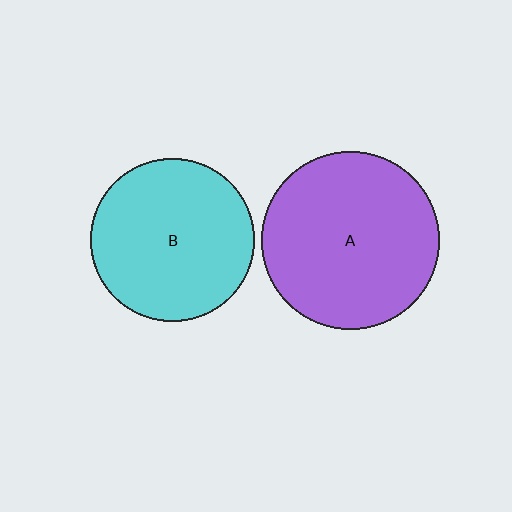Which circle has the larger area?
Circle A (purple).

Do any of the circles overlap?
No, none of the circles overlap.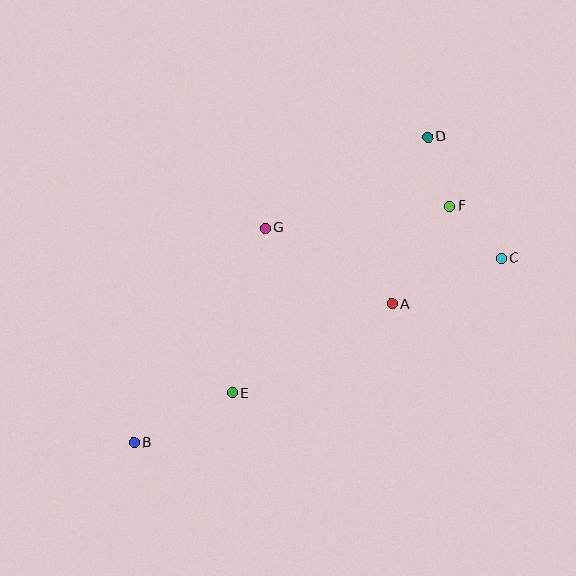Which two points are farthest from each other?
Points B and D are farthest from each other.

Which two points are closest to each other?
Points D and F are closest to each other.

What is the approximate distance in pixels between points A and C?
The distance between A and C is approximately 119 pixels.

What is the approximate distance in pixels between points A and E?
The distance between A and E is approximately 183 pixels.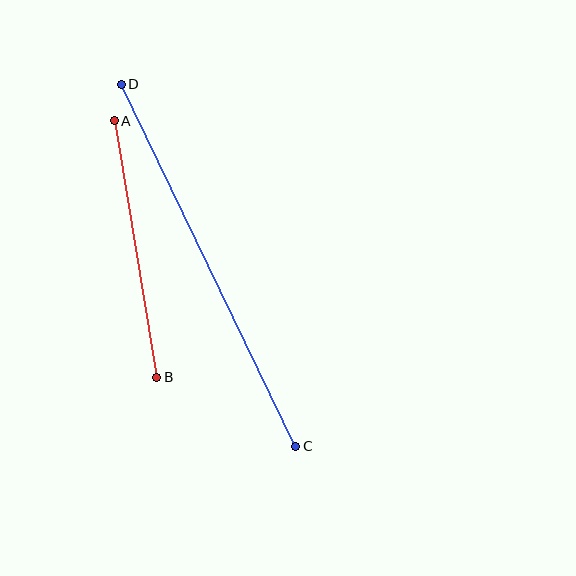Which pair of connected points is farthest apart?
Points C and D are farthest apart.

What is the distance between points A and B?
The distance is approximately 260 pixels.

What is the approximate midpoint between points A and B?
The midpoint is at approximately (136, 249) pixels.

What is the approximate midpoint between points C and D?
The midpoint is at approximately (208, 265) pixels.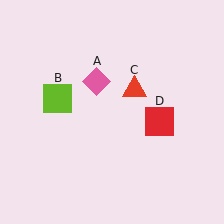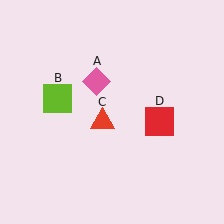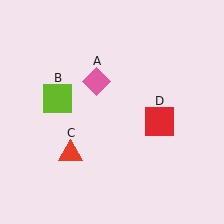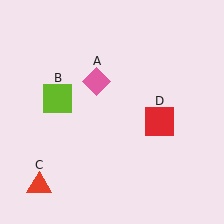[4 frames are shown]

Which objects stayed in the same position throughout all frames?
Pink diamond (object A) and lime square (object B) and red square (object D) remained stationary.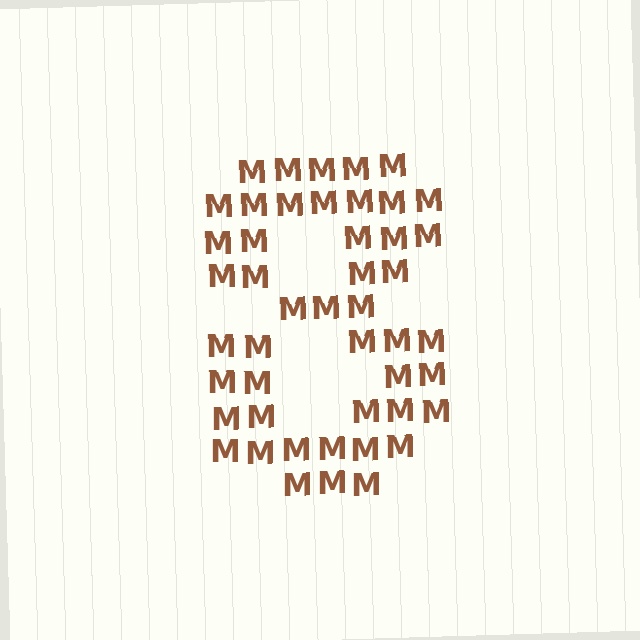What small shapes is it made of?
It is made of small letter M's.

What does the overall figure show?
The overall figure shows the digit 8.